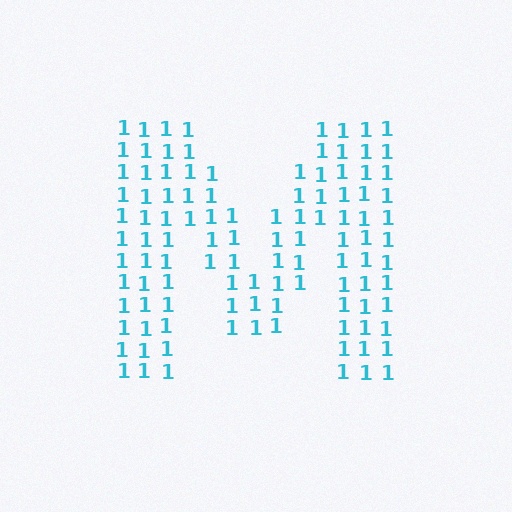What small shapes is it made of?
It is made of small digit 1's.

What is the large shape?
The large shape is the letter M.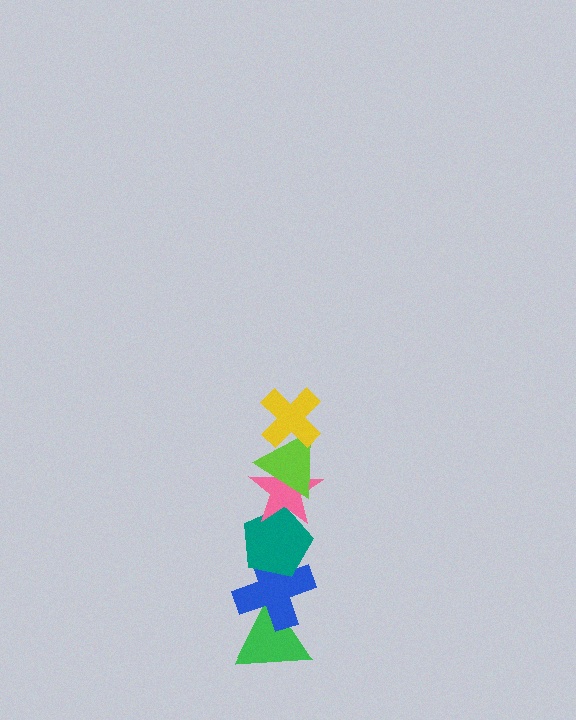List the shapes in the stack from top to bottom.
From top to bottom: the yellow cross, the lime triangle, the pink star, the teal pentagon, the blue cross, the green triangle.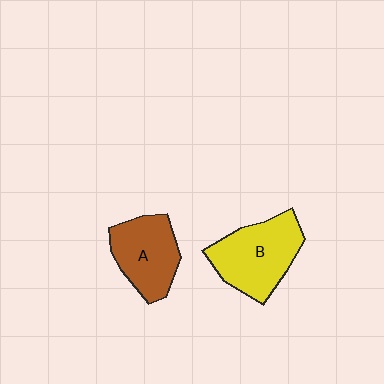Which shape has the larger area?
Shape B (yellow).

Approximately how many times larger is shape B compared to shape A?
Approximately 1.2 times.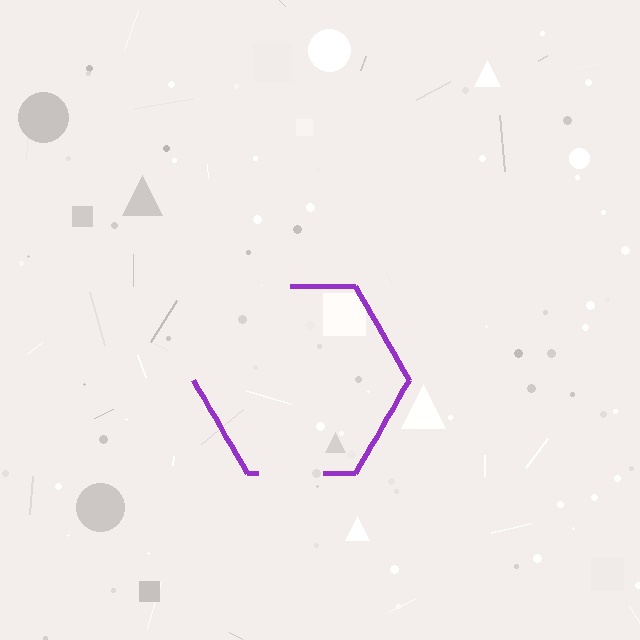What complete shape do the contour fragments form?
The contour fragments form a hexagon.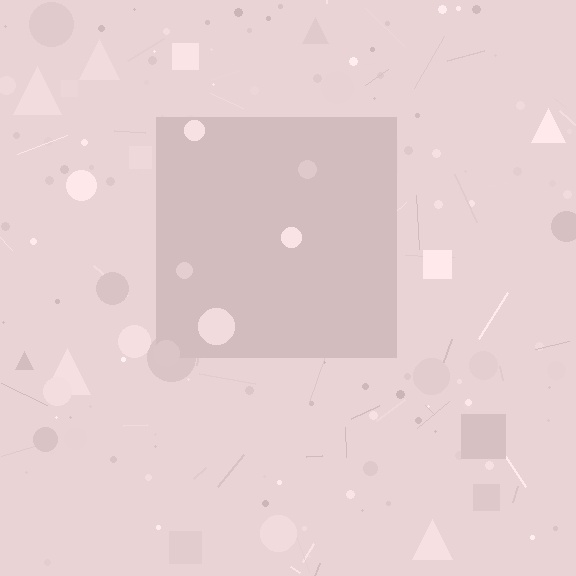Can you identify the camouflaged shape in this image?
The camouflaged shape is a square.